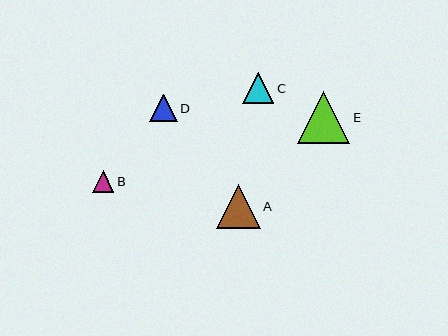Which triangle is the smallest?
Triangle B is the smallest with a size of approximately 21 pixels.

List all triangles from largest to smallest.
From largest to smallest: E, A, C, D, B.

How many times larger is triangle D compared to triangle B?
Triangle D is approximately 1.3 times the size of triangle B.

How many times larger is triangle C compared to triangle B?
Triangle C is approximately 1.5 times the size of triangle B.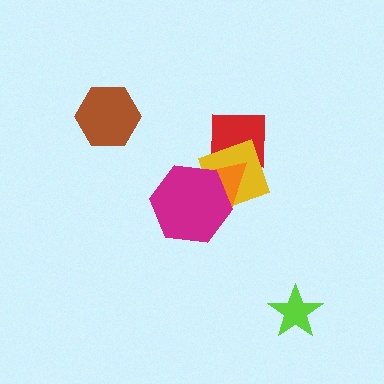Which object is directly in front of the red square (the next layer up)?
The yellow diamond is directly in front of the red square.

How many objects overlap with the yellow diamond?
3 objects overlap with the yellow diamond.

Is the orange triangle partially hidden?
Yes, it is partially covered by another shape.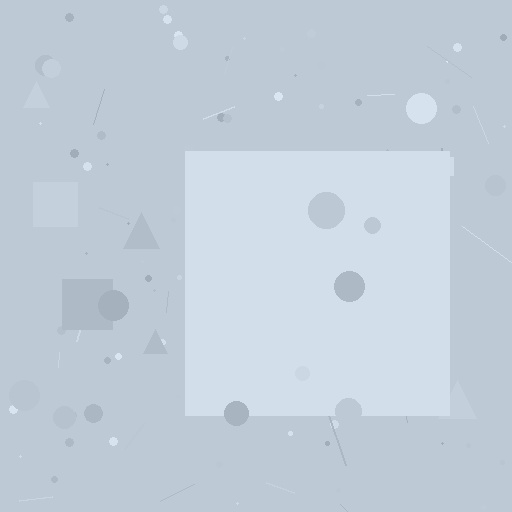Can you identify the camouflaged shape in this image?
The camouflaged shape is a square.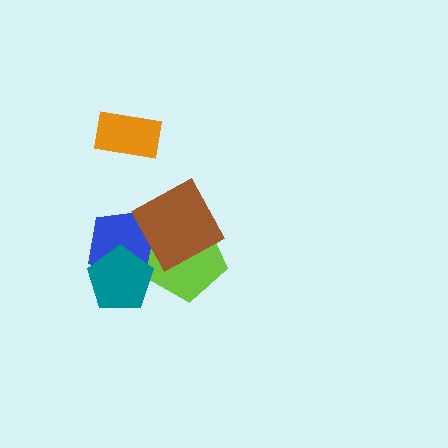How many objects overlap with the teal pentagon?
2 objects overlap with the teal pentagon.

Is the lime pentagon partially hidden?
Yes, it is partially covered by another shape.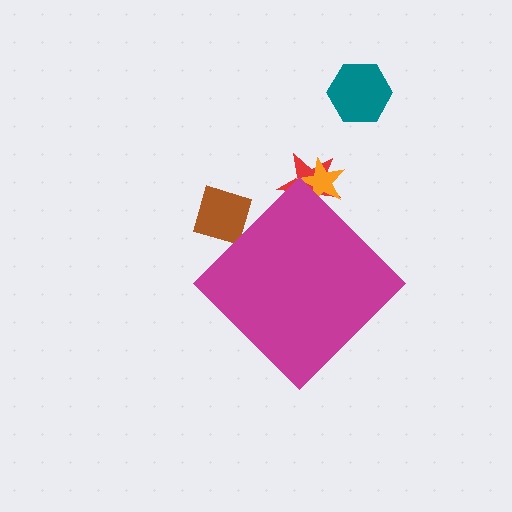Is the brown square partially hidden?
Yes, the brown square is partially hidden behind the magenta diamond.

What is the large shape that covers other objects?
A magenta diamond.